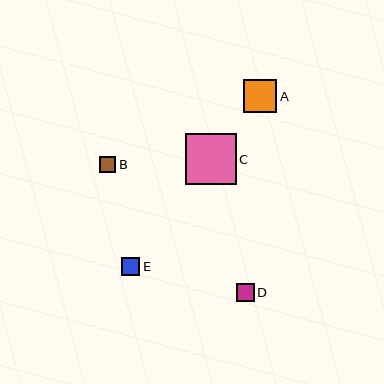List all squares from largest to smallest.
From largest to smallest: C, A, E, D, B.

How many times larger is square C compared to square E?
Square C is approximately 2.8 times the size of square E.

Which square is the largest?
Square C is the largest with a size of approximately 51 pixels.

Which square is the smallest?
Square B is the smallest with a size of approximately 16 pixels.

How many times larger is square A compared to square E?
Square A is approximately 1.8 times the size of square E.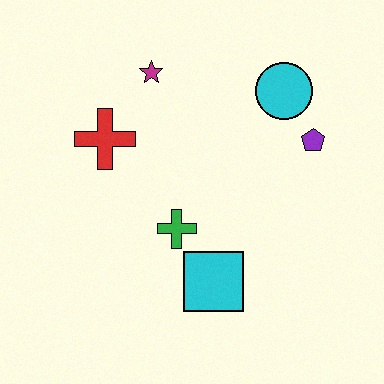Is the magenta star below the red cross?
No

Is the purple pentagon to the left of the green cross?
No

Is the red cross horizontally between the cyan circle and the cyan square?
No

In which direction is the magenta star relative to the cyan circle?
The magenta star is to the left of the cyan circle.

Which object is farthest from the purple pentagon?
The red cross is farthest from the purple pentagon.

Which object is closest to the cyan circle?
The purple pentagon is closest to the cyan circle.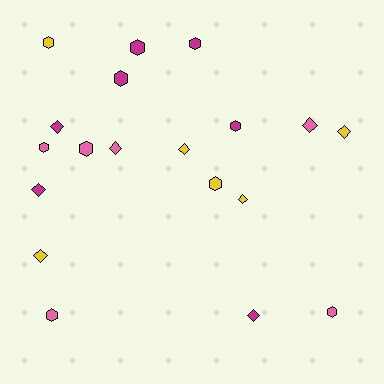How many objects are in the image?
There are 19 objects.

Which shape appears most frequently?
Hexagon, with 10 objects.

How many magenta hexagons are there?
There are 4 magenta hexagons.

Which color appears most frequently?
Magenta, with 7 objects.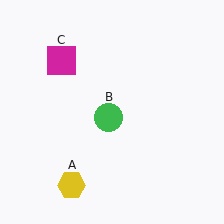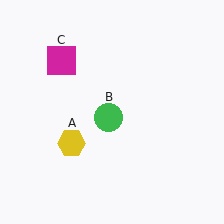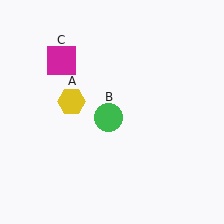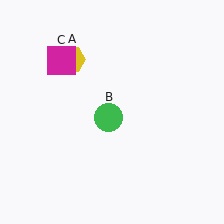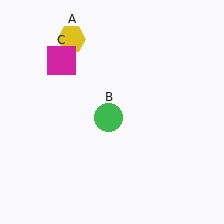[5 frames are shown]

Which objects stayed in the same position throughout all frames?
Green circle (object B) and magenta square (object C) remained stationary.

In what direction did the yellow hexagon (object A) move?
The yellow hexagon (object A) moved up.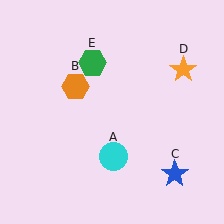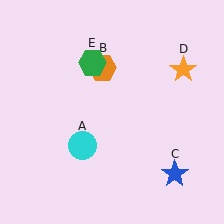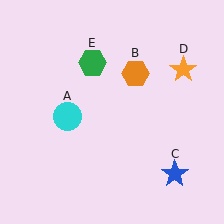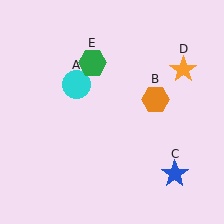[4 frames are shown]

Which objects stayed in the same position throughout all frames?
Blue star (object C) and orange star (object D) and green hexagon (object E) remained stationary.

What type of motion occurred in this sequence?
The cyan circle (object A), orange hexagon (object B) rotated clockwise around the center of the scene.